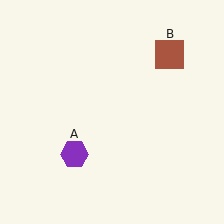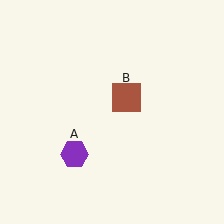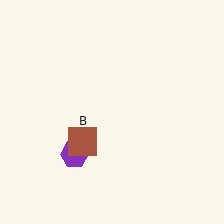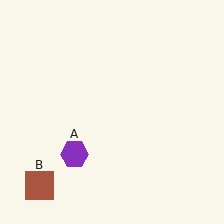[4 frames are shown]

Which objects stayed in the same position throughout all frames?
Purple hexagon (object A) remained stationary.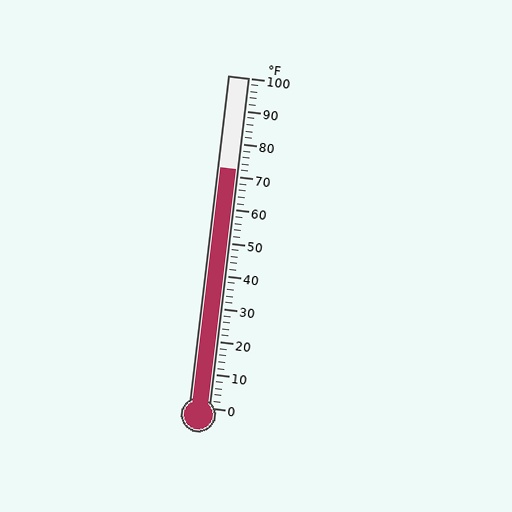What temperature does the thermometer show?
The thermometer shows approximately 72°F.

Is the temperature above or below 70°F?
The temperature is above 70°F.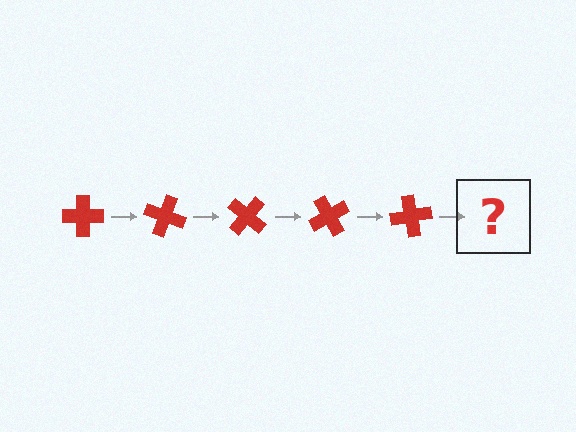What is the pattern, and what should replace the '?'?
The pattern is that the cross rotates 20 degrees each step. The '?' should be a red cross rotated 100 degrees.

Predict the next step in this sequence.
The next step is a red cross rotated 100 degrees.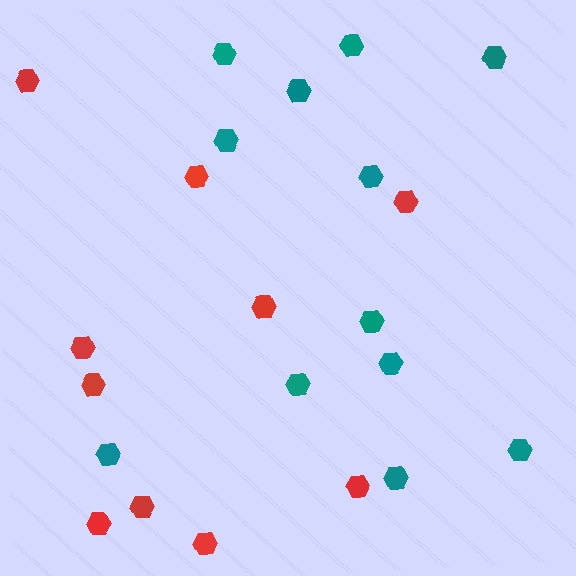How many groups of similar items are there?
There are 2 groups: one group of red hexagons (10) and one group of teal hexagons (12).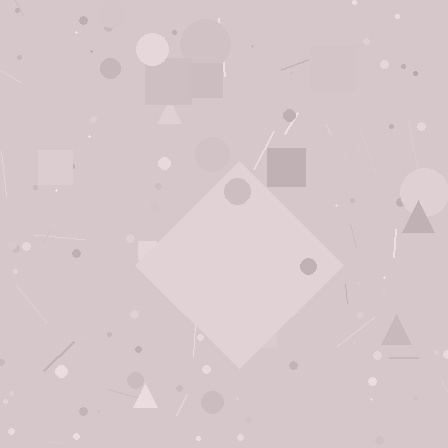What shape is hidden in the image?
A diamond is hidden in the image.